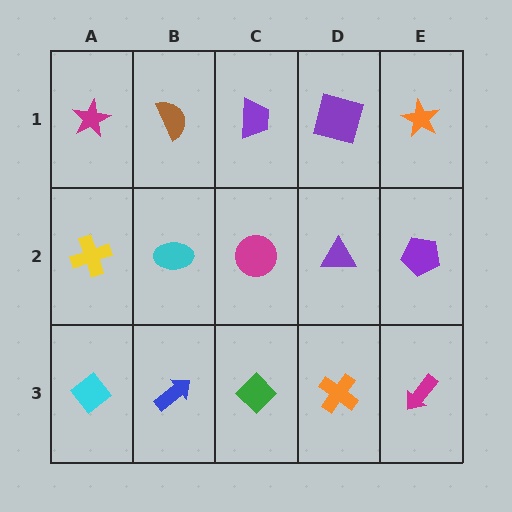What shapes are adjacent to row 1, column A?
A yellow cross (row 2, column A), a brown semicircle (row 1, column B).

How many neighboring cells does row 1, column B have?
3.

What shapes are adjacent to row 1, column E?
A purple pentagon (row 2, column E), a purple square (row 1, column D).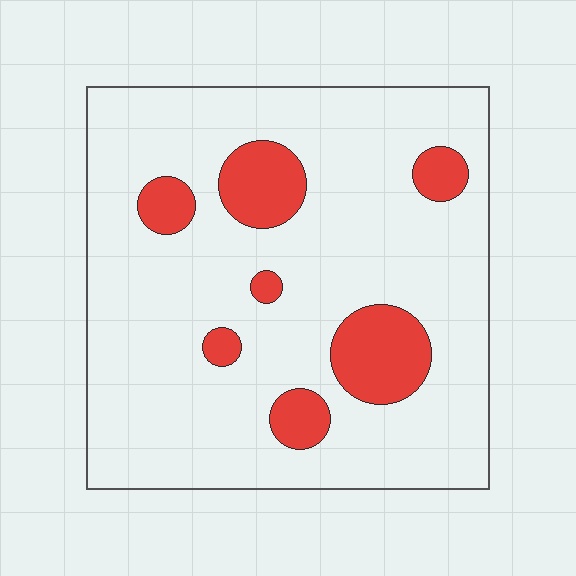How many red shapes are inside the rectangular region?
7.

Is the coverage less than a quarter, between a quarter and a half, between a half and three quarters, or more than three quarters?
Less than a quarter.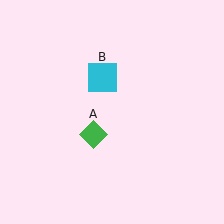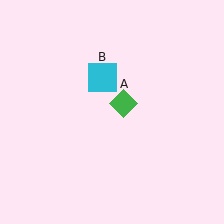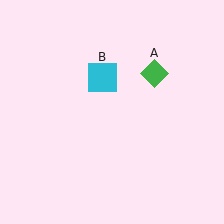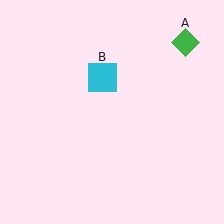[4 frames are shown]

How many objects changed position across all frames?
1 object changed position: green diamond (object A).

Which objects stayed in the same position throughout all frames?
Cyan square (object B) remained stationary.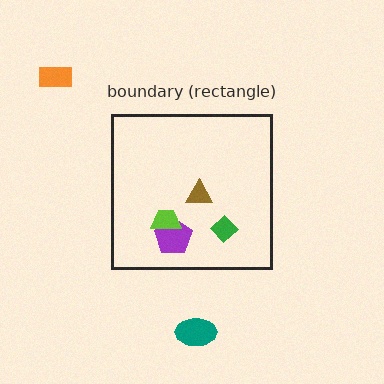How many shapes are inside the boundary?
4 inside, 2 outside.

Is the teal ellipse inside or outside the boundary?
Outside.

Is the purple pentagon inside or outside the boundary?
Inside.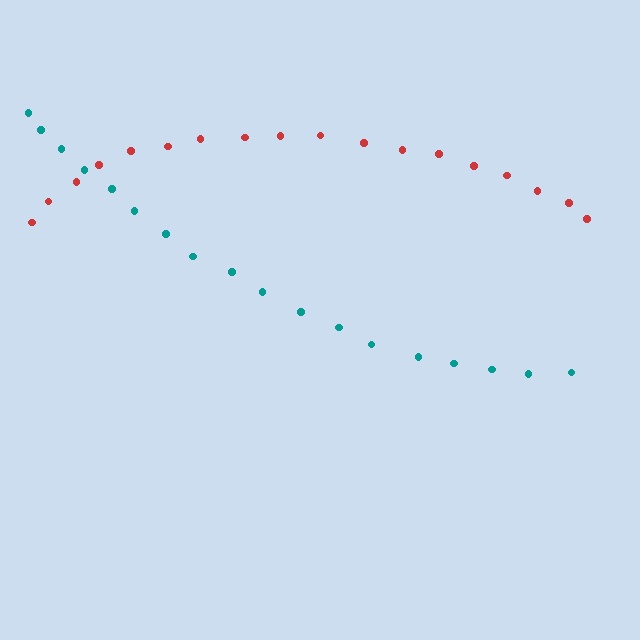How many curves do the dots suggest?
There are 2 distinct paths.